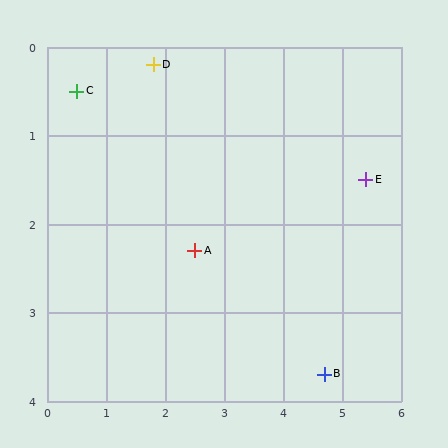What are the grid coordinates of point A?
Point A is at approximately (2.5, 2.3).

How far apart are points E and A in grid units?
Points E and A are about 3.0 grid units apart.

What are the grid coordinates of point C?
Point C is at approximately (0.5, 0.5).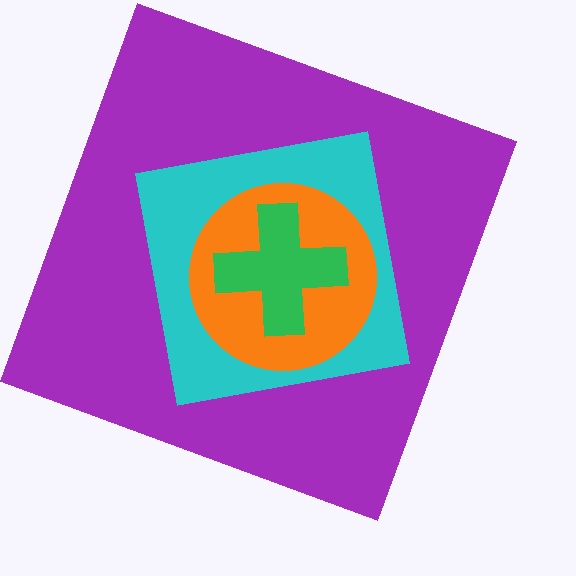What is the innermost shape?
The green cross.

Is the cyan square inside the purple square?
Yes.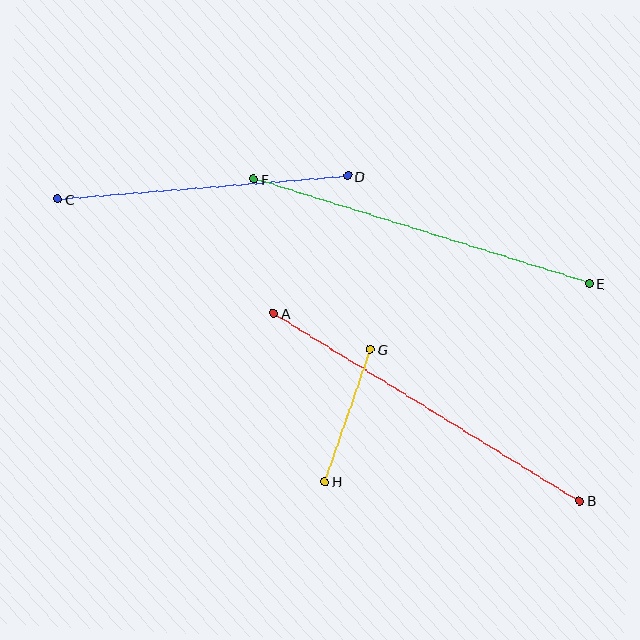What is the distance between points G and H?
The distance is approximately 140 pixels.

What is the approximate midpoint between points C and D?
The midpoint is at approximately (203, 188) pixels.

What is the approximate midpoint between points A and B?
The midpoint is at approximately (427, 407) pixels.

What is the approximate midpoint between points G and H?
The midpoint is at approximately (347, 416) pixels.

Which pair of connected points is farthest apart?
Points A and B are farthest apart.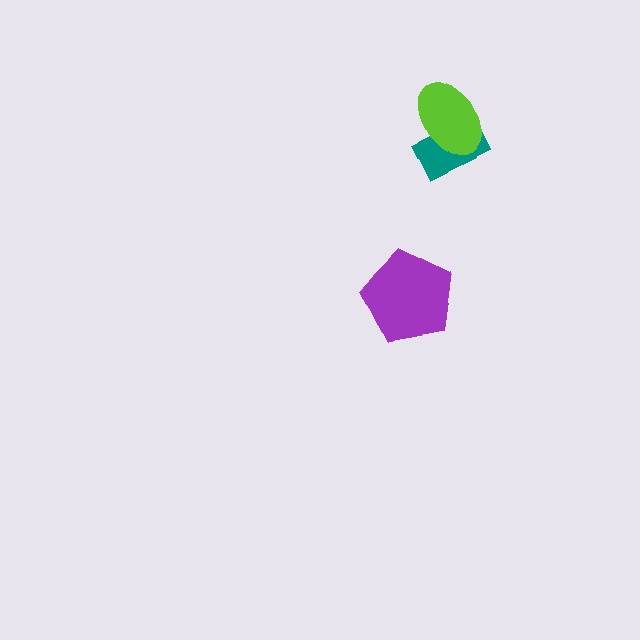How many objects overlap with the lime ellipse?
1 object overlaps with the lime ellipse.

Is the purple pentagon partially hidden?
No, no other shape covers it.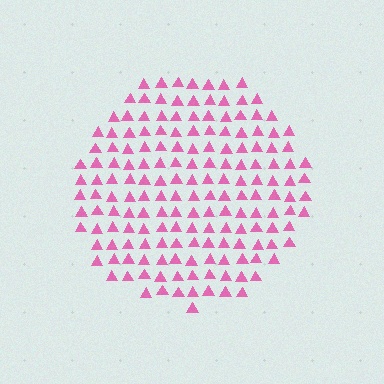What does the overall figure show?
The overall figure shows a circle.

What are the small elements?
The small elements are triangles.